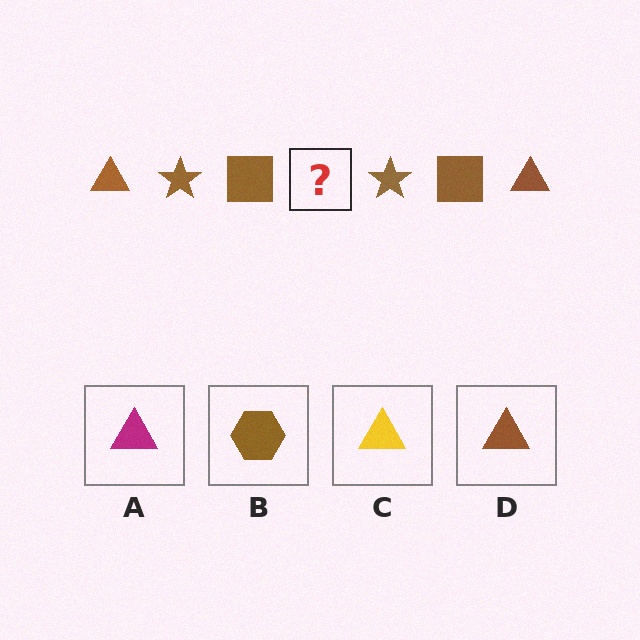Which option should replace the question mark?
Option D.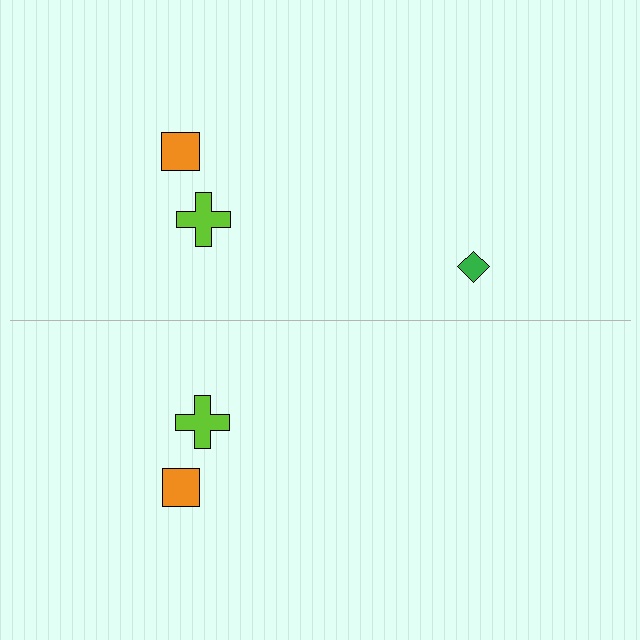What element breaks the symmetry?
A green diamond is missing from the bottom side.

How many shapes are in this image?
There are 5 shapes in this image.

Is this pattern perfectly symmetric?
No, the pattern is not perfectly symmetric. A green diamond is missing from the bottom side.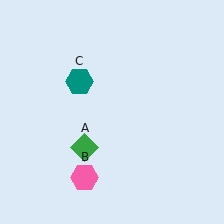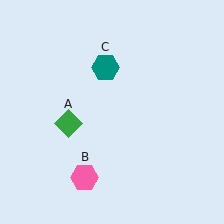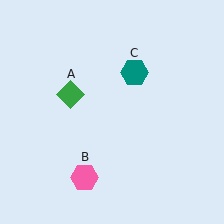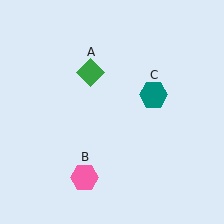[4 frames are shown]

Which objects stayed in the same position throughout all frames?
Pink hexagon (object B) remained stationary.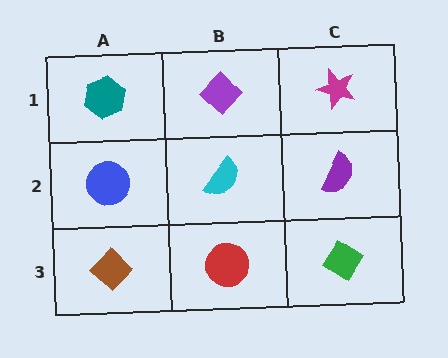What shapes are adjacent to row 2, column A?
A teal hexagon (row 1, column A), a brown diamond (row 3, column A), a cyan semicircle (row 2, column B).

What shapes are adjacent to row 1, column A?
A blue circle (row 2, column A), a purple diamond (row 1, column B).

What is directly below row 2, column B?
A red circle.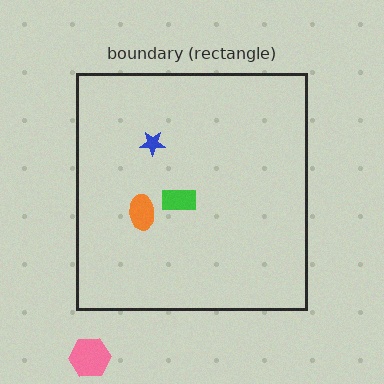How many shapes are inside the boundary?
3 inside, 1 outside.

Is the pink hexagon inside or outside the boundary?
Outside.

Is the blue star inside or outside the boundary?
Inside.